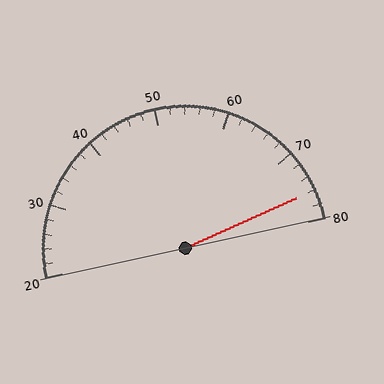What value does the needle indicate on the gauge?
The needle indicates approximately 76.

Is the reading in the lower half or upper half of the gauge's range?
The reading is in the upper half of the range (20 to 80).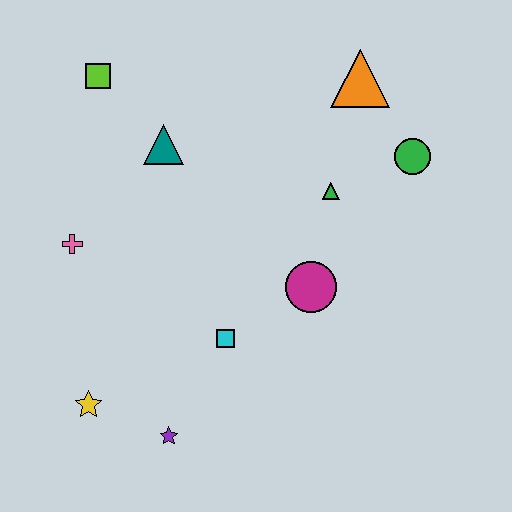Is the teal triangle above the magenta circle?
Yes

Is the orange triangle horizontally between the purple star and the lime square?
No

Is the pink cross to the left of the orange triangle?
Yes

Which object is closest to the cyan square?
The magenta circle is closest to the cyan square.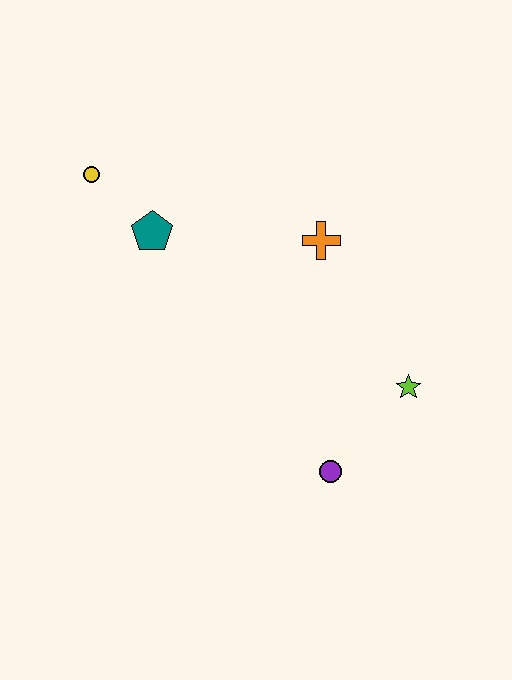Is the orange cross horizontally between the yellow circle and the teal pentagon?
No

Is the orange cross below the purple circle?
No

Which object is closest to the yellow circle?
The teal pentagon is closest to the yellow circle.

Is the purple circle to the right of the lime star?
No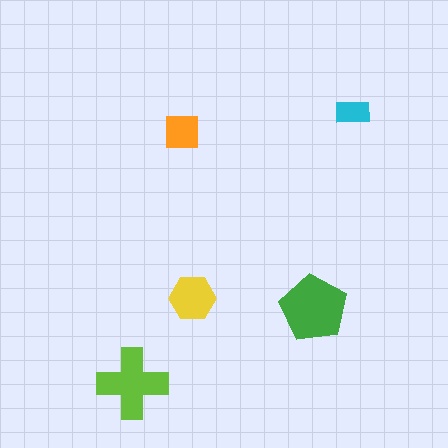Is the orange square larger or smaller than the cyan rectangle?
Larger.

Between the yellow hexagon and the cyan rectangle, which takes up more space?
The yellow hexagon.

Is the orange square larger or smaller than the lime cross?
Smaller.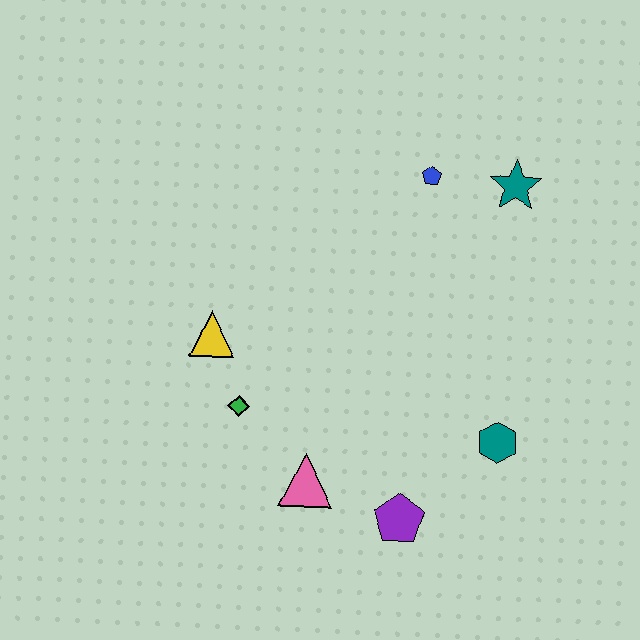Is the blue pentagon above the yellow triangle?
Yes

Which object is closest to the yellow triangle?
The green diamond is closest to the yellow triangle.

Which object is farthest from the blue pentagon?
The purple pentagon is farthest from the blue pentagon.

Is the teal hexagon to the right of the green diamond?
Yes